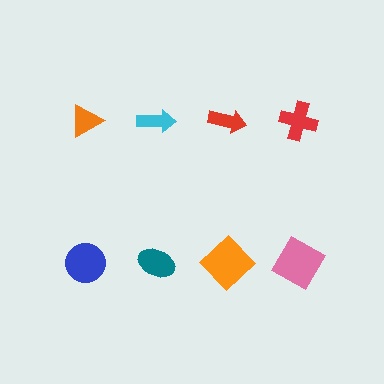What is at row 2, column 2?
A teal ellipse.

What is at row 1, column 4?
A red cross.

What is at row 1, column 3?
A red arrow.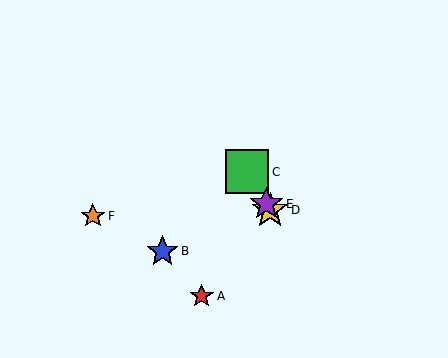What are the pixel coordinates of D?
Object D is at (270, 210).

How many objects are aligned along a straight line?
3 objects (C, D, E) are aligned along a straight line.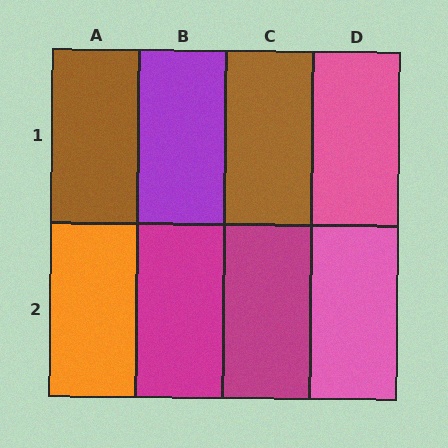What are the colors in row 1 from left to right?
Brown, purple, brown, pink.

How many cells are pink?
2 cells are pink.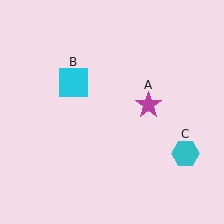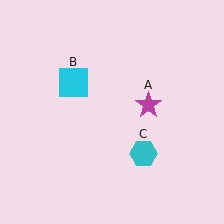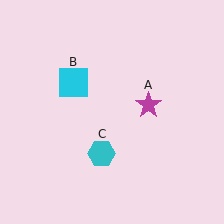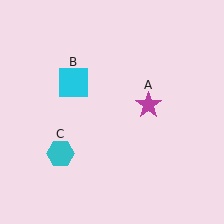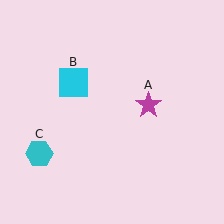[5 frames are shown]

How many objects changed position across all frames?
1 object changed position: cyan hexagon (object C).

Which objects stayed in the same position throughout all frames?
Magenta star (object A) and cyan square (object B) remained stationary.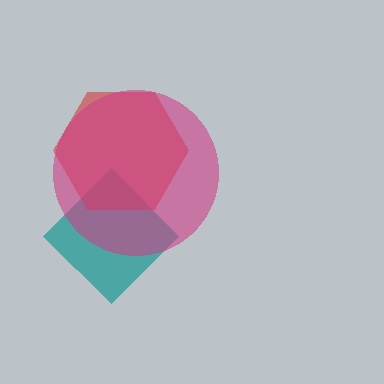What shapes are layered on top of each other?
The layered shapes are: a teal diamond, a red hexagon, a magenta circle.